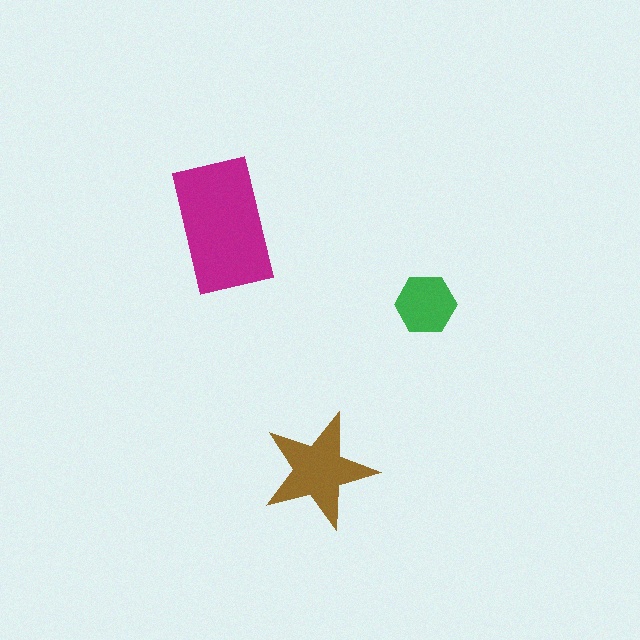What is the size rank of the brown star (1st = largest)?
2nd.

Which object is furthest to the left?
The magenta rectangle is leftmost.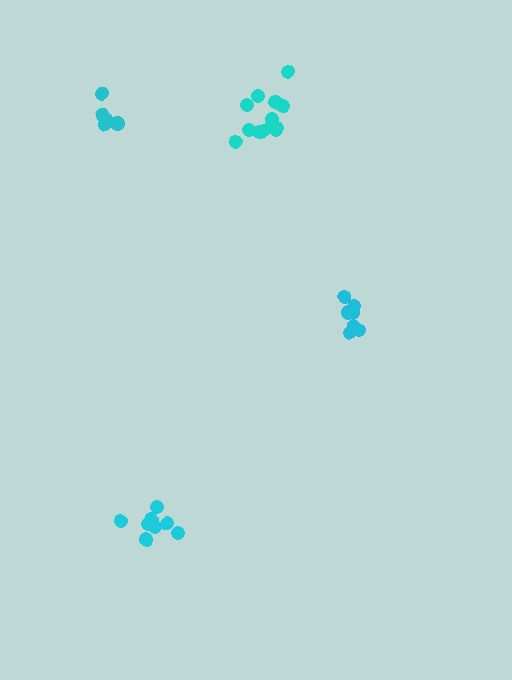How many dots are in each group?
Group 1: 7 dots, Group 2: 12 dots, Group 3: 7 dots, Group 4: 8 dots (34 total).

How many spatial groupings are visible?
There are 4 spatial groupings.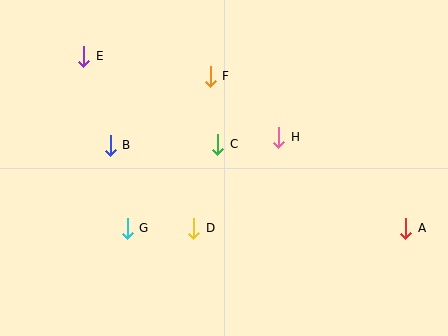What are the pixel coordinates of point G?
Point G is at (127, 228).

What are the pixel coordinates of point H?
Point H is at (279, 137).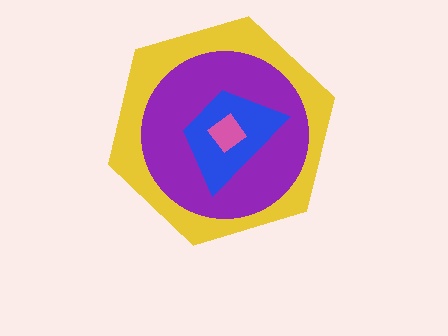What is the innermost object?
The pink diamond.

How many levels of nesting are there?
4.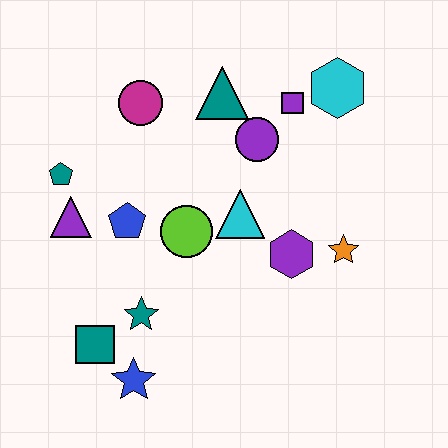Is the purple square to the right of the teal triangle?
Yes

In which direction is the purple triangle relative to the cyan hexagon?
The purple triangle is to the left of the cyan hexagon.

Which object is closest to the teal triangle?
The purple circle is closest to the teal triangle.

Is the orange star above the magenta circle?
No